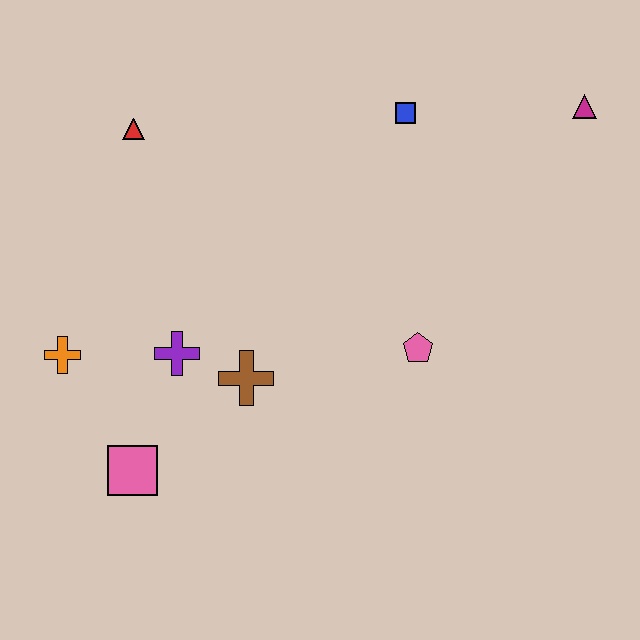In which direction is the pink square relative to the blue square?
The pink square is below the blue square.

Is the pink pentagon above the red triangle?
No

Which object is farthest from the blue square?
The pink square is farthest from the blue square.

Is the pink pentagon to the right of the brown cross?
Yes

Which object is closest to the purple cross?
The brown cross is closest to the purple cross.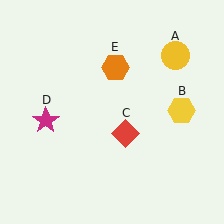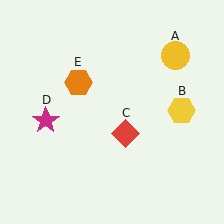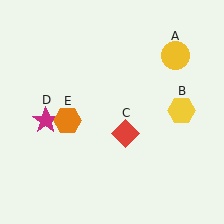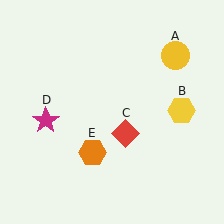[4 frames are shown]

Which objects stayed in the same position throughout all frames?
Yellow circle (object A) and yellow hexagon (object B) and red diamond (object C) and magenta star (object D) remained stationary.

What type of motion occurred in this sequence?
The orange hexagon (object E) rotated counterclockwise around the center of the scene.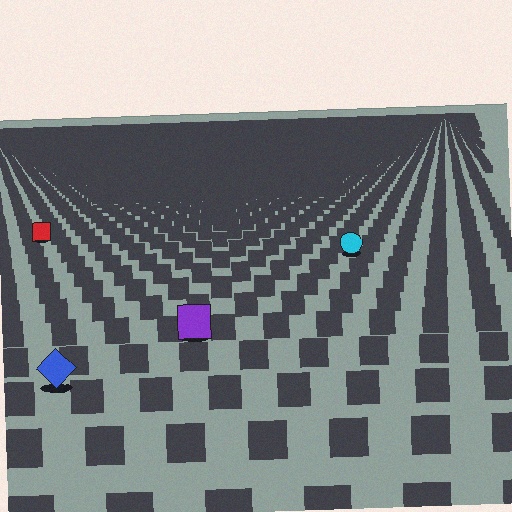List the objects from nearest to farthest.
From nearest to farthest: the blue diamond, the purple square, the cyan circle, the red square.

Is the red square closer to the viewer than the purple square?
No. The purple square is closer — you can tell from the texture gradient: the ground texture is coarser near it.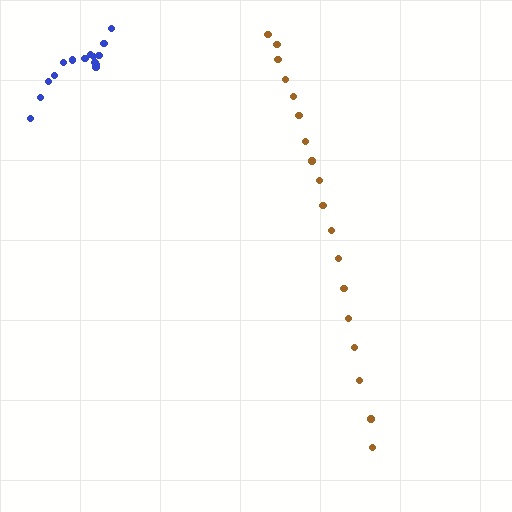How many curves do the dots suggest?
There are 2 distinct paths.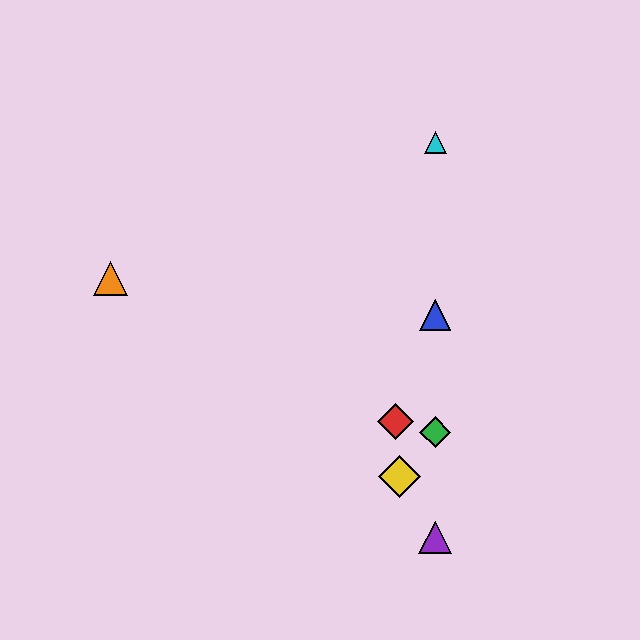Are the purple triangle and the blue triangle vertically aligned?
Yes, both are at x≈435.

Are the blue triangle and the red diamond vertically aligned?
No, the blue triangle is at x≈435 and the red diamond is at x≈396.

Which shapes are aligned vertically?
The blue triangle, the green diamond, the purple triangle, the cyan triangle are aligned vertically.